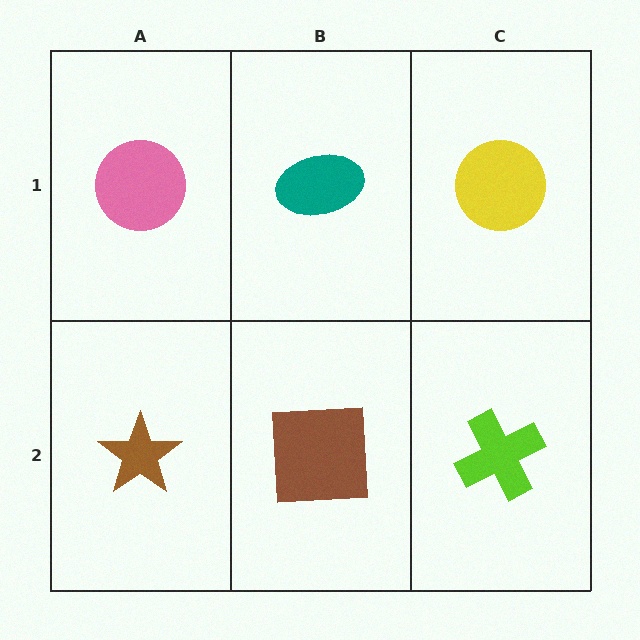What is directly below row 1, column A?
A brown star.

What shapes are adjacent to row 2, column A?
A pink circle (row 1, column A), a brown square (row 2, column B).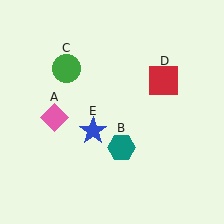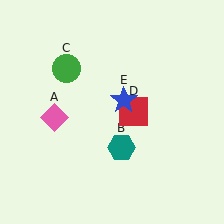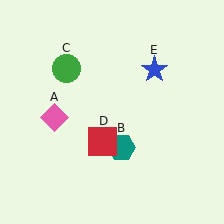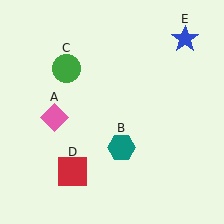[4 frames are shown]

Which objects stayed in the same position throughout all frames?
Pink diamond (object A) and teal hexagon (object B) and green circle (object C) remained stationary.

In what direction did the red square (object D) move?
The red square (object D) moved down and to the left.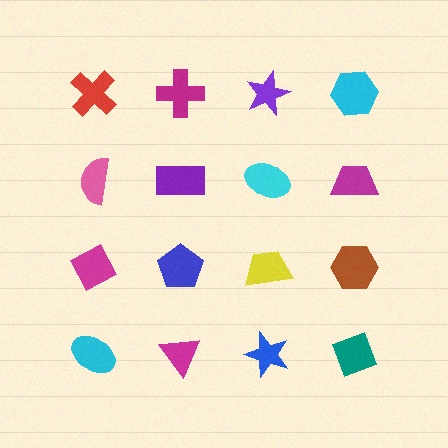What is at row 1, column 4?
A cyan hexagon.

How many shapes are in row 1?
4 shapes.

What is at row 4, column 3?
A blue star.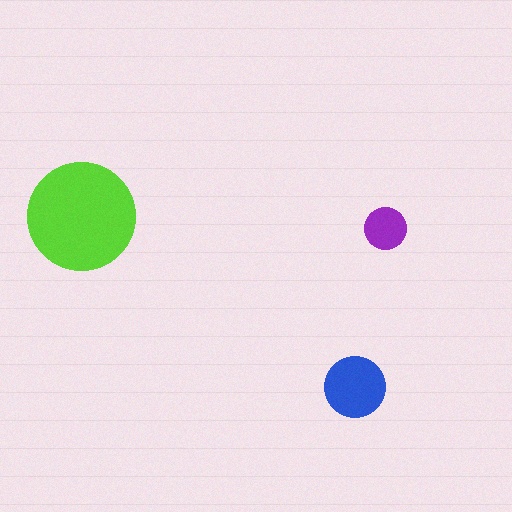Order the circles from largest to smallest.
the lime one, the blue one, the purple one.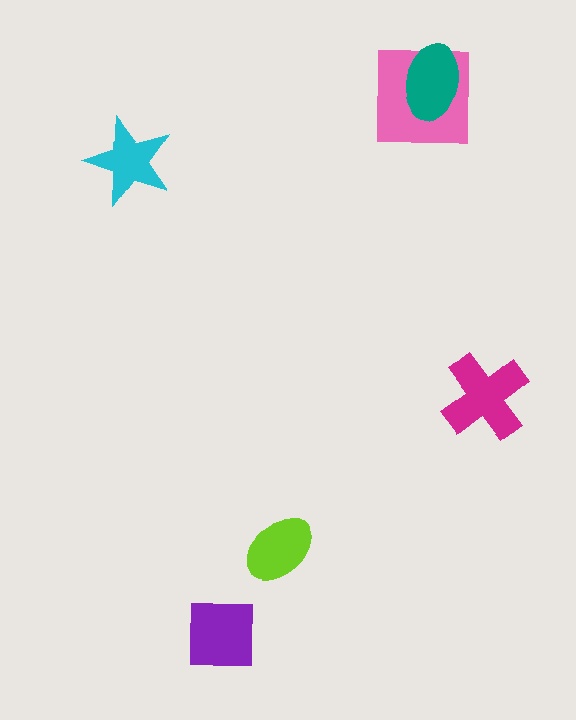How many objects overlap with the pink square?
1 object overlaps with the pink square.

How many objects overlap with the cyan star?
0 objects overlap with the cyan star.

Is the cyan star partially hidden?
No, no other shape covers it.